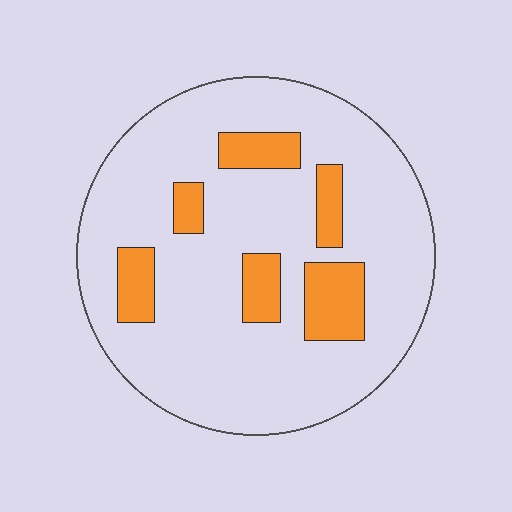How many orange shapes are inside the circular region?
6.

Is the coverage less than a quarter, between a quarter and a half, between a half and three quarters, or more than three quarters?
Less than a quarter.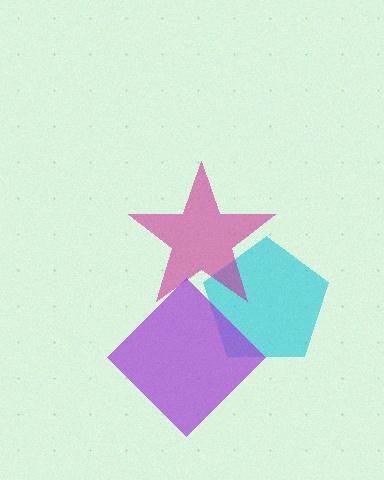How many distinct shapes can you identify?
There are 3 distinct shapes: a cyan pentagon, a magenta star, a purple diamond.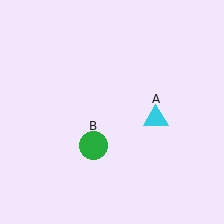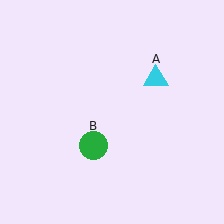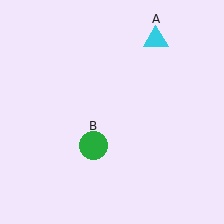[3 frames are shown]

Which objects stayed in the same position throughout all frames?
Green circle (object B) remained stationary.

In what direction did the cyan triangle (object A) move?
The cyan triangle (object A) moved up.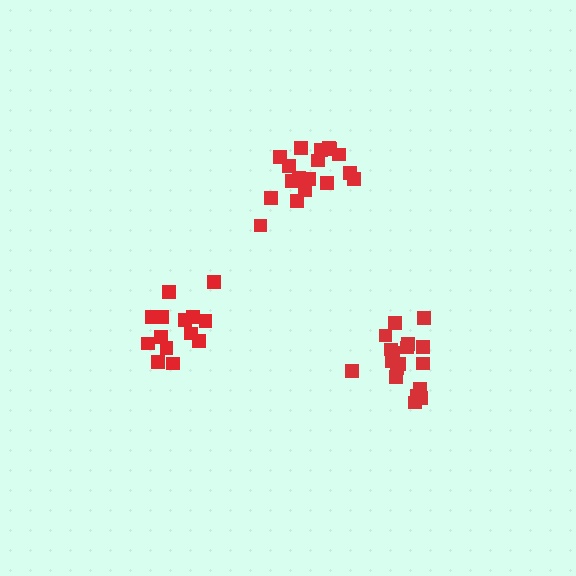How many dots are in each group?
Group 1: 18 dots, Group 2: 19 dots, Group 3: 14 dots (51 total).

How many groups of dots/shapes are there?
There are 3 groups.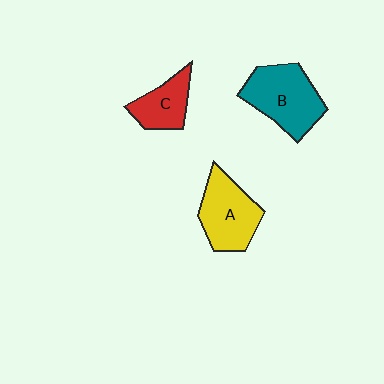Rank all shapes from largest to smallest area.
From largest to smallest: B (teal), A (yellow), C (red).